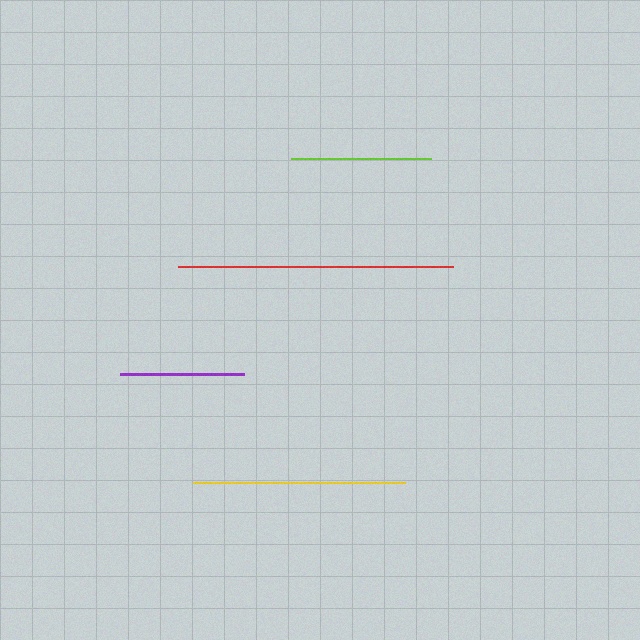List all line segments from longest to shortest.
From longest to shortest: red, yellow, lime, purple.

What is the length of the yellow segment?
The yellow segment is approximately 213 pixels long.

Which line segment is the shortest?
The purple line is the shortest at approximately 124 pixels.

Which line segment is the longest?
The red line is the longest at approximately 275 pixels.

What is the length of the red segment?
The red segment is approximately 275 pixels long.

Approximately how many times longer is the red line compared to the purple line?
The red line is approximately 2.2 times the length of the purple line.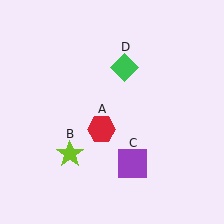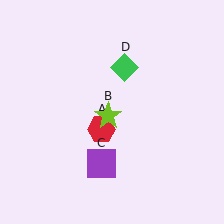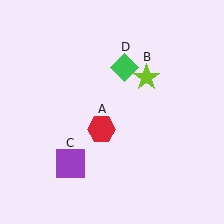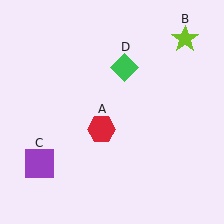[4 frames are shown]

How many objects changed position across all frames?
2 objects changed position: lime star (object B), purple square (object C).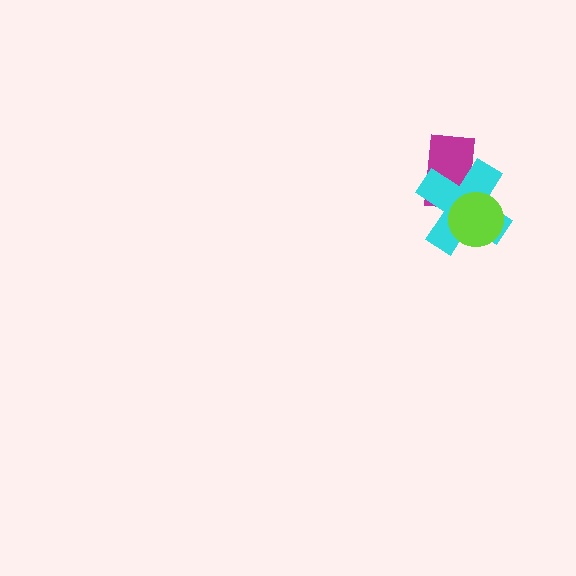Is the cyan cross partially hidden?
Yes, it is partially covered by another shape.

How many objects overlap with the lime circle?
2 objects overlap with the lime circle.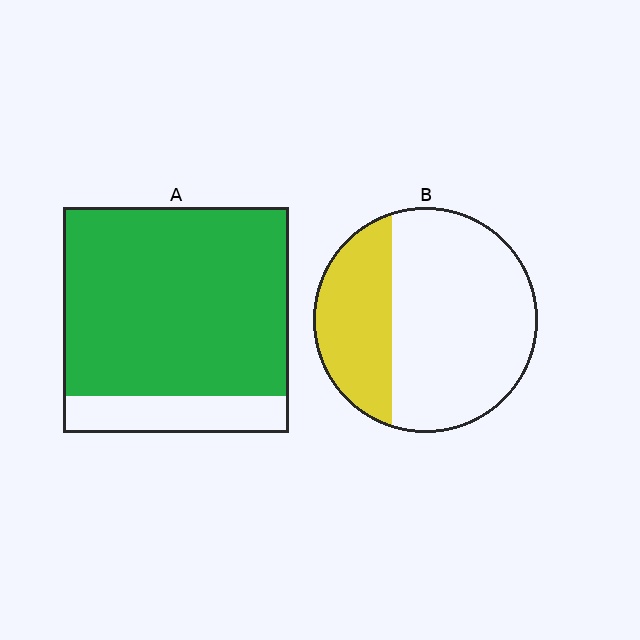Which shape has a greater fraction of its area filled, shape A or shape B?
Shape A.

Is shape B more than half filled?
No.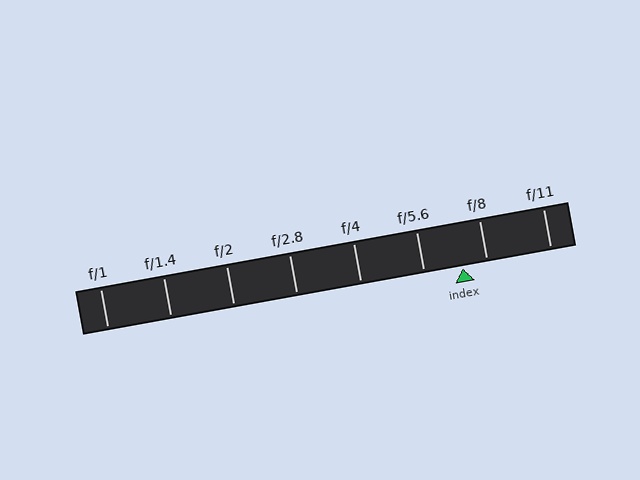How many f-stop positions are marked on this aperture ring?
There are 8 f-stop positions marked.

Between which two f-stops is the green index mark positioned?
The index mark is between f/5.6 and f/8.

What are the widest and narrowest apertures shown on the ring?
The widest aperture shown is f/1 and the narrowest is f/11.